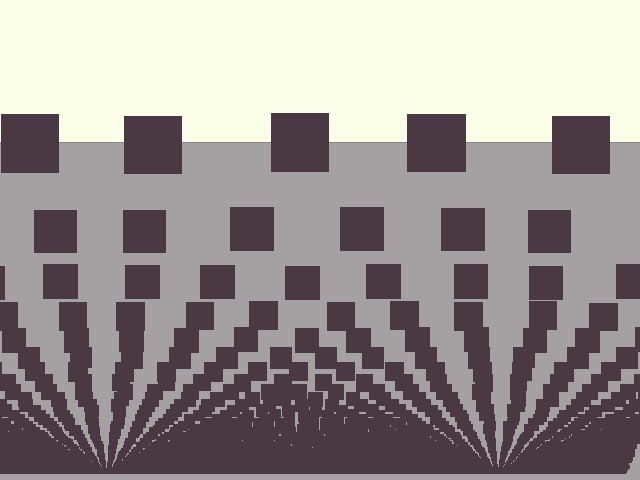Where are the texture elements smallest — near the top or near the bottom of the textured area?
Near the bottom.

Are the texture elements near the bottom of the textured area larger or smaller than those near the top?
Smaller. The gradient is inverted — elements near the bottom are smaller and denser.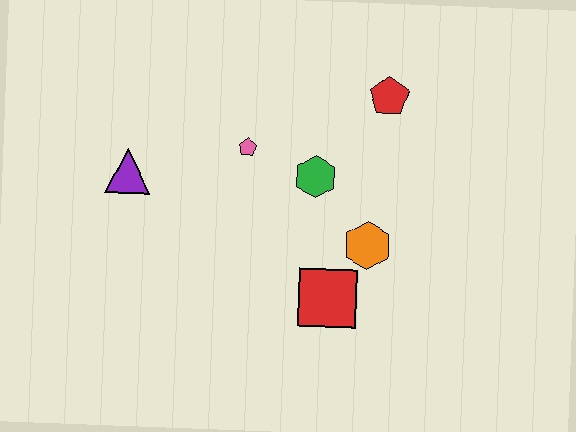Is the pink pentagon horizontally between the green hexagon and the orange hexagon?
No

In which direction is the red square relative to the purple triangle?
The red square is to the right of the purple triangle.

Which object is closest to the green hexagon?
The pink pentagon is closest to the green hexagon.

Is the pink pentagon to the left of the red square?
Yes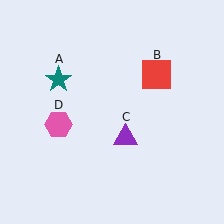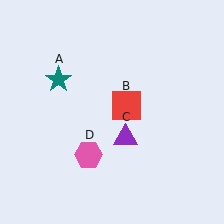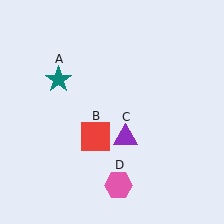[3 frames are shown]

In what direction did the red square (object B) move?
The red square (object B) moved down and to the left.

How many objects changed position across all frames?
2 objects changed position: red square (object B), pink hexagon (object D).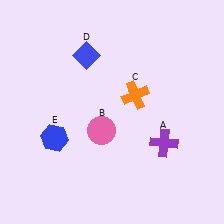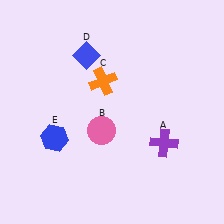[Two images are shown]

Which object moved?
The orange cross (C) moved left.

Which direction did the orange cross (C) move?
The orange cross (C) moved left.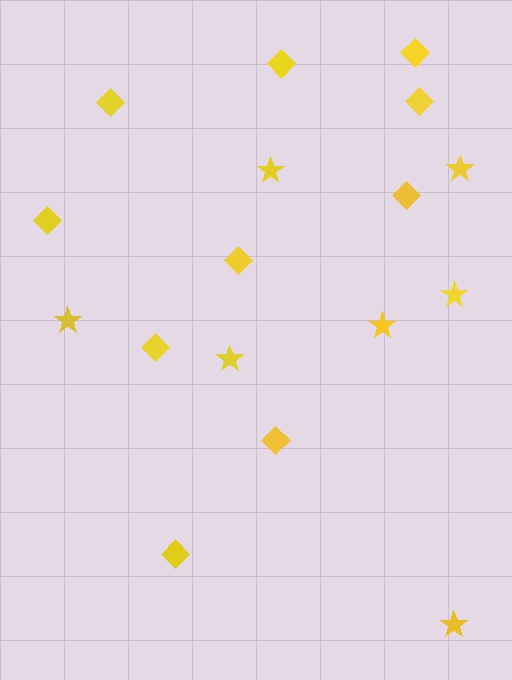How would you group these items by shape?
There are 2 groups: one group of diamonds (10) and one group of stars (7).